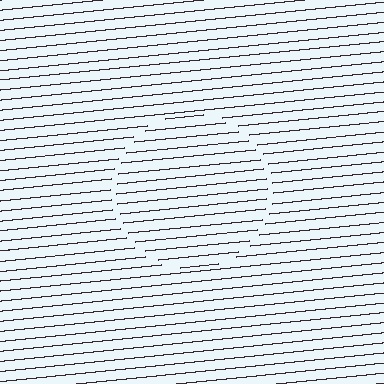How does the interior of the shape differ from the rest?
The interior of the shape contains the same grating, shifted by half a period — the contour is defined by the phase discontinuity where line-ends from the inner and outer gratings abut.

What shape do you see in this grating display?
An illusory circle. The interior of the shape contains the same grating, shifted by half a period — the contour is defined by the phase discontinuity where line-ends from the inner and outer gratings abut.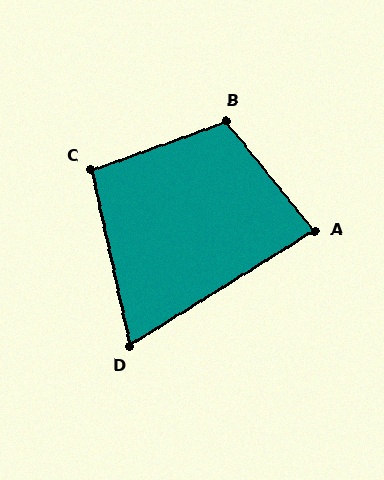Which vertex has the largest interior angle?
B, at approximately 109 degrees.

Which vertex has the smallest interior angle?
D, at approximately 71 degrees.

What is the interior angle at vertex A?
Approximately 83 degrees (acute).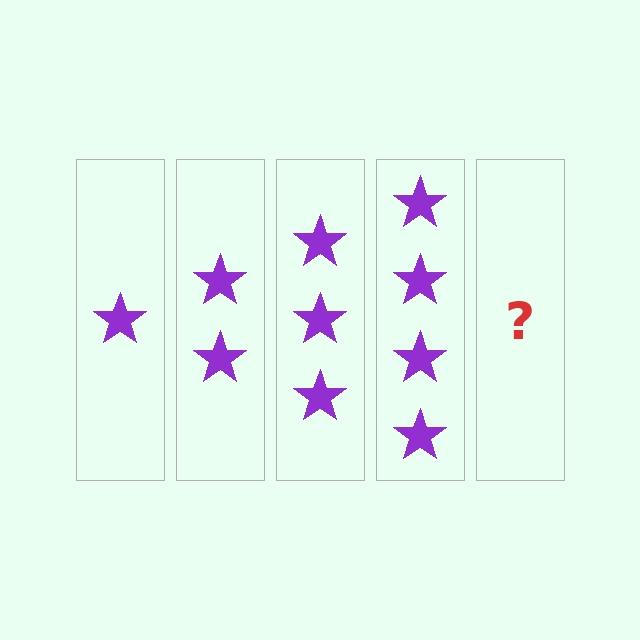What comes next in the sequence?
The next element should be 5 stars.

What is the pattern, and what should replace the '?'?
The pattern is that each step adds one more star. The '?' should be 5 stars.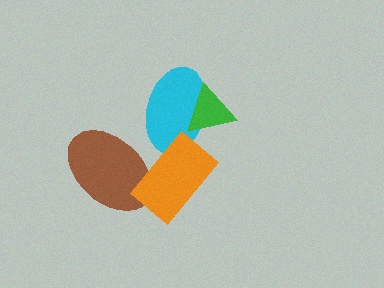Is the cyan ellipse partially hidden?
Yes, it is partially covered by another shape.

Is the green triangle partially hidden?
No, no other shape covers it.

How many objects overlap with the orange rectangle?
2 objects overlap with the orange rectangle.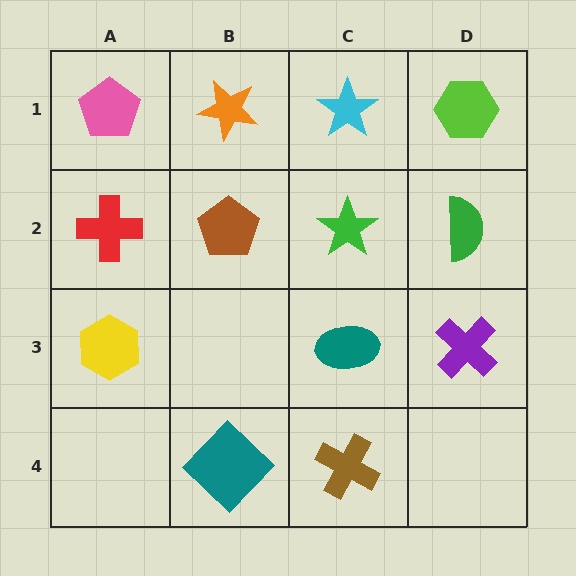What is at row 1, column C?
A cyan star.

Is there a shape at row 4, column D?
No, that cell is empty.